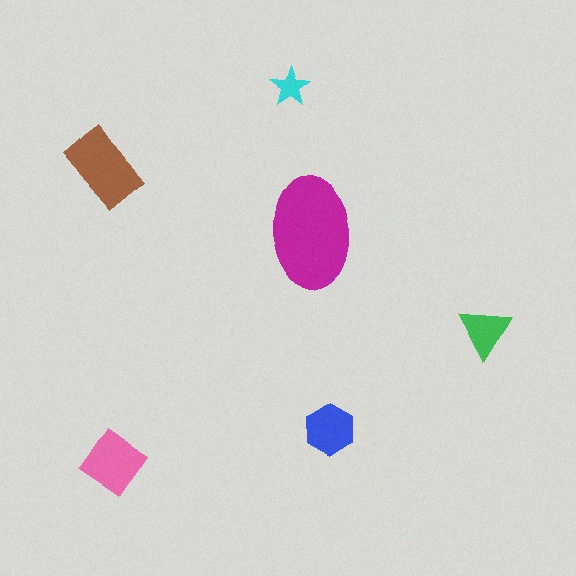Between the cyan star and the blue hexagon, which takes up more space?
The blue hexagon.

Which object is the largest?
The magenta ellipse.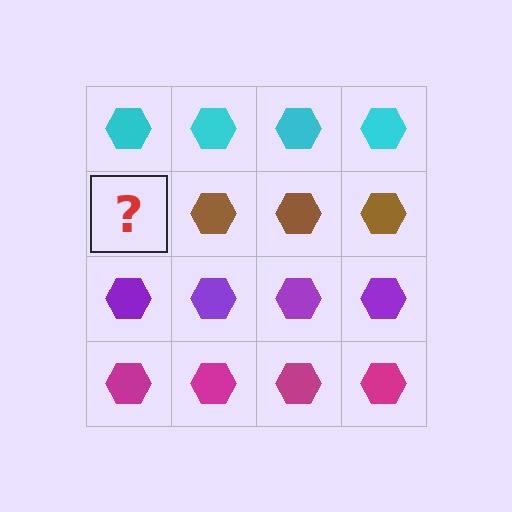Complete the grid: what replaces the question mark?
The question mark should be replaced with a brown hexagon.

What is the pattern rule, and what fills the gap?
The rule is that each row has a consistent color. The gap should be filled with a brown hexagon.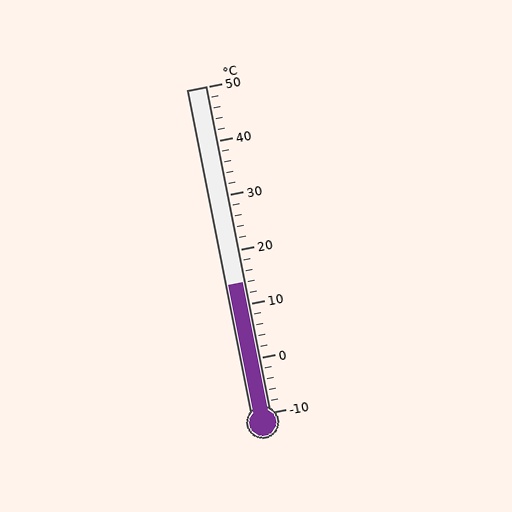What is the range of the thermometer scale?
The thermometer scale ranges from -10°C to 50°C.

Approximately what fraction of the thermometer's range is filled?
The thermometer is filled to approximately 40% of its range.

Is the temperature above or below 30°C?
The temperature is below 30°C.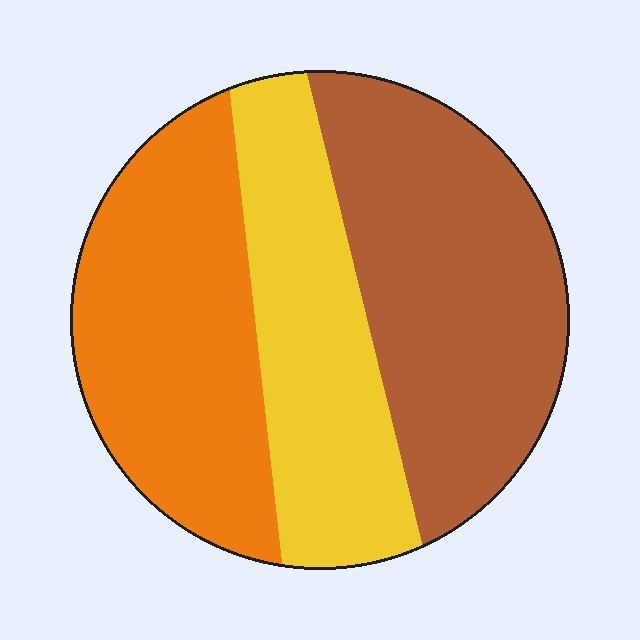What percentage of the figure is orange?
Orange takes up about one third (1/3) of the figure.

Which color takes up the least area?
Yellow, at roughly 30%.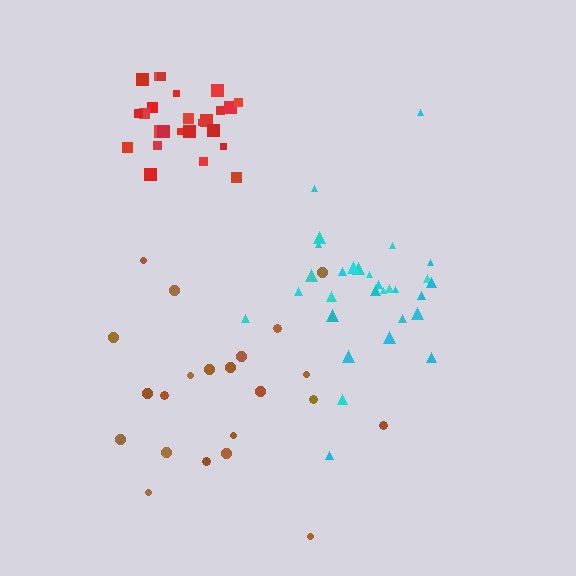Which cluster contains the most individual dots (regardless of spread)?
Cyan (30).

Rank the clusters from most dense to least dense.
red, cyan, brown.